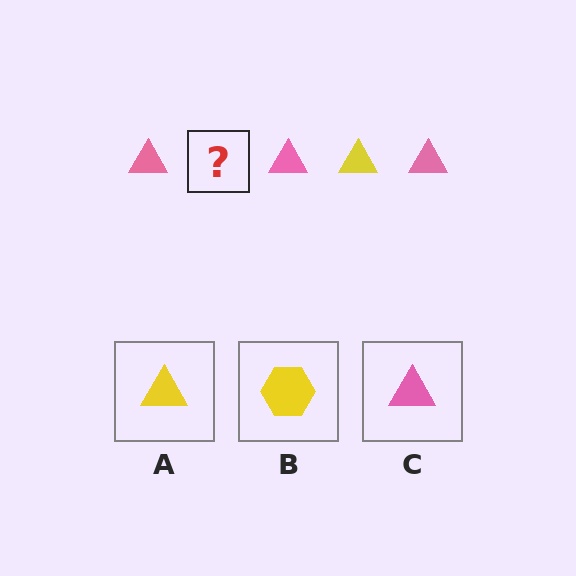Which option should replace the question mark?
Option A.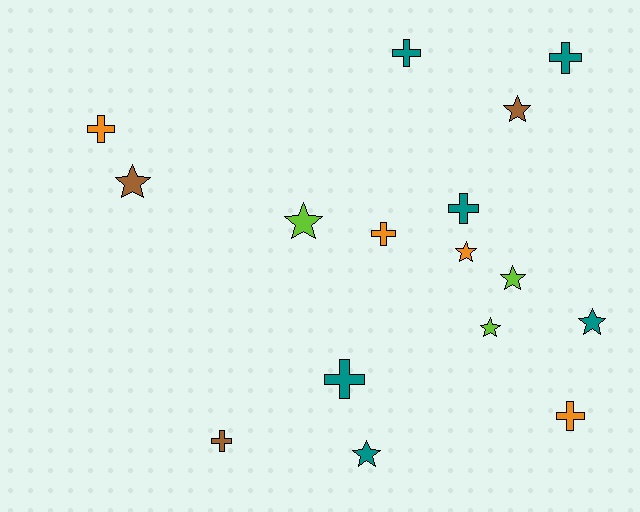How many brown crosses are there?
There is 1 brown cross.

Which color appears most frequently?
Teal, with 6 objects.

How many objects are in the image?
There are 16 objects.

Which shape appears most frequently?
Star, with 8 objects.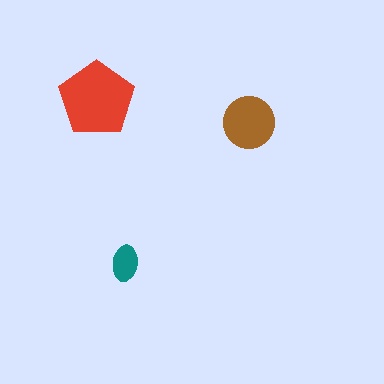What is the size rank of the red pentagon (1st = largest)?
1st.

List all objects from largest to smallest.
The red pentagon, the brown circle, the teal ellipse.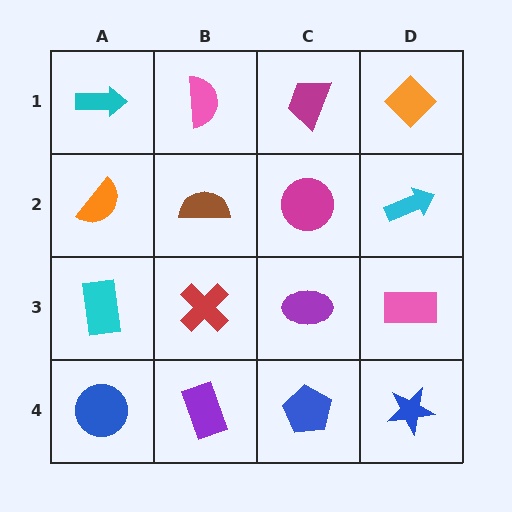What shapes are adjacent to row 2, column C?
A magenta trapezoid (row 1, column C), a purple ellipse (row 3, column C), a brown semicircle (row 2, column B), a cyan arrow (row 2, column D).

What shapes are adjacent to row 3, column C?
A magenta circle (row 2, column C), a blue pentagon (row 4, column C), a red cross (row 3, column B), a pink rectangle (row 3, column D).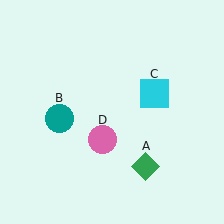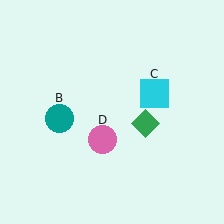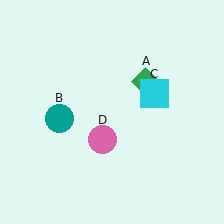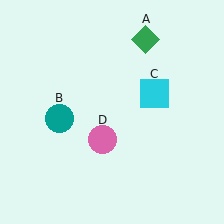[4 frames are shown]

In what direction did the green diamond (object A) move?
The green diamond (object A) moved up.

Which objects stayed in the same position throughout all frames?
Teal circle (object B) and cyan square (object C) and pink circle (object D) remained stationary.